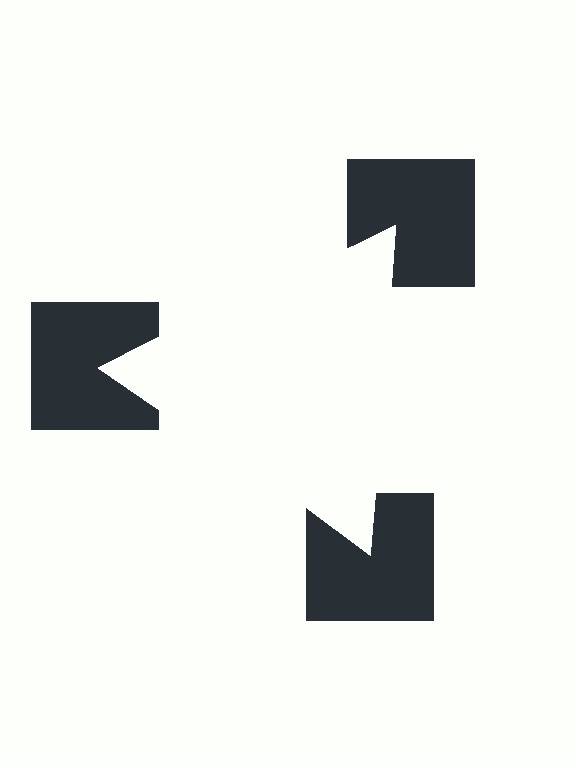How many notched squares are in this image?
There are 3 — one at each vertex of the illusory triangle.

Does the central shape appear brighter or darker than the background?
It typically appears slightly brighter than the background, even though no actual brightness change is drawn.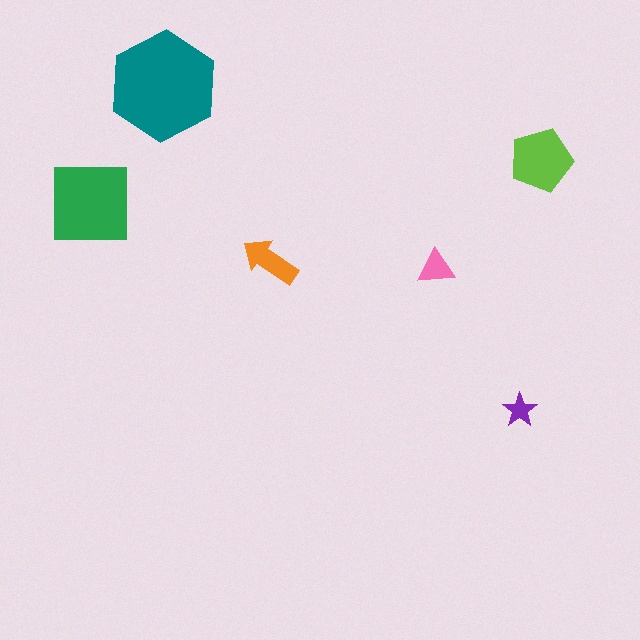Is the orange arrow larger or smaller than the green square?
Smaller.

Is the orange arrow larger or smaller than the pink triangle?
Larger.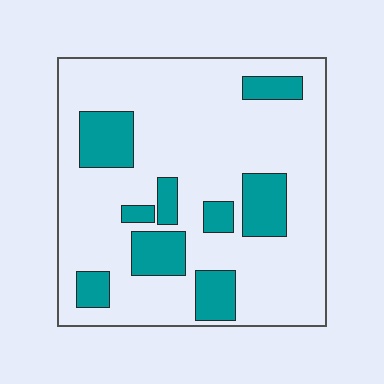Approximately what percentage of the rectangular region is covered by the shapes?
Approximately 20%.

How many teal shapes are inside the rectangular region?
9.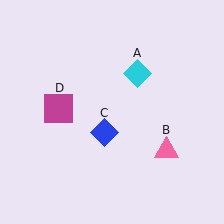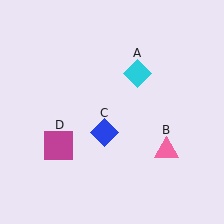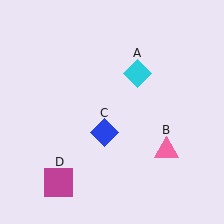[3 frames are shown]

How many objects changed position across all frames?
1 object changed position: magenta square (object D).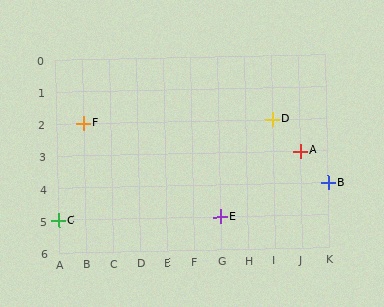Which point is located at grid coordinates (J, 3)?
Point A is at (J, 3).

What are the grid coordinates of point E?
Point E is at grid coordinates (G, 5).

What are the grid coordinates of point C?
Point C is at grid coordinates (A, 5).